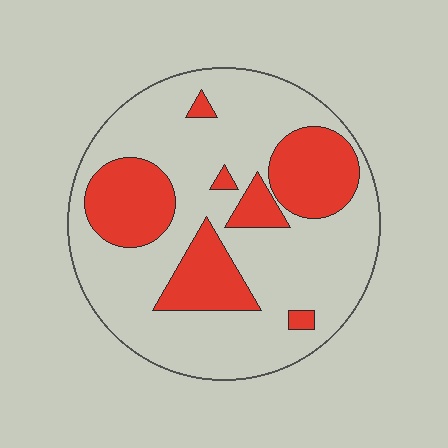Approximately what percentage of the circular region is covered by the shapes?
Approximately 30%.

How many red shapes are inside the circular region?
7.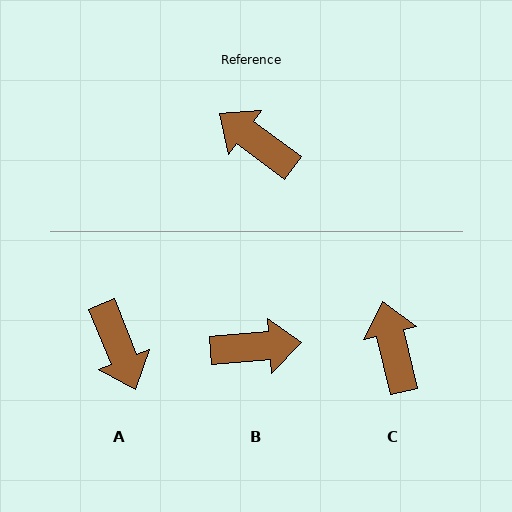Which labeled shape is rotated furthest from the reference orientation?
A, about 148 degrees away.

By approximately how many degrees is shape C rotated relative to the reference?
Approximately 40 degrees clockwise.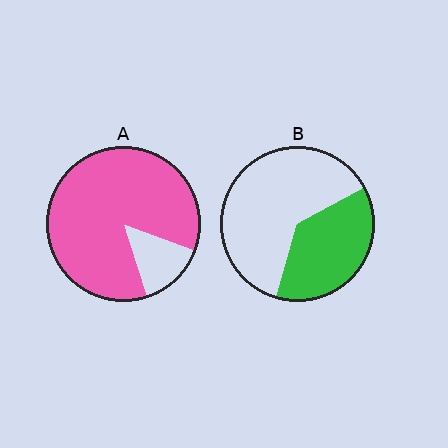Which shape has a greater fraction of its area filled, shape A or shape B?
Shape A.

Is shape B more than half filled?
No.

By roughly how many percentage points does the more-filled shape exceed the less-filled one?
By roughly 50 percentage points (A over B).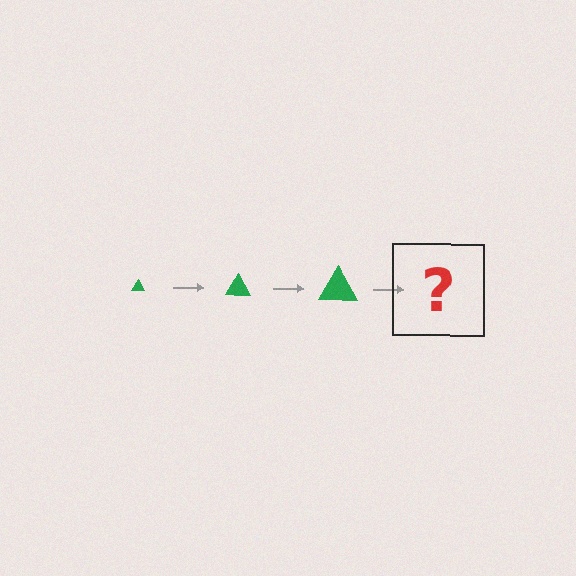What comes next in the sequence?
The next element should be a green triangle, larger than the previous one.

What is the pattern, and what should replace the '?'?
The pattern is that the triangle gets progressively larger each step. The '?' should be a green triangle, larger than the previous one.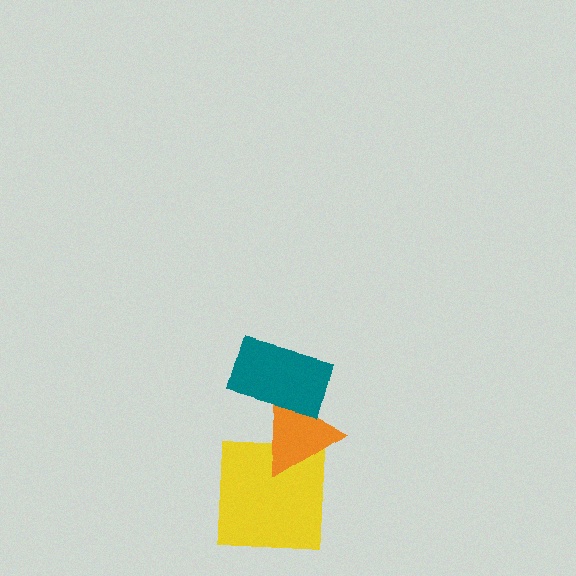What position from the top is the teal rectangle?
The teal rectangle is 1st from the top.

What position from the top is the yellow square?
The yellow square is 3rd from the top.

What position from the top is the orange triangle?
The orange triangle is 2nd from the top.